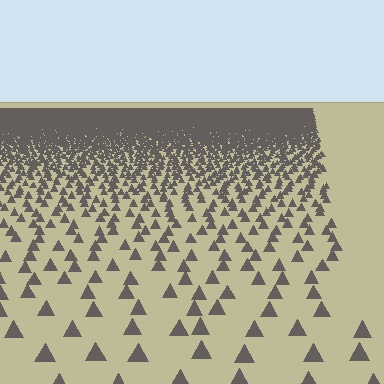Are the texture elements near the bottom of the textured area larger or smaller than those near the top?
Larger. Near the bottom, elements are closer to the viewer and appear at a bigger on-screen size.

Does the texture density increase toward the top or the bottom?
Density increases toward the top.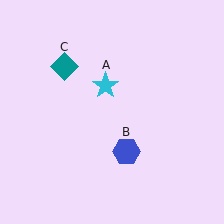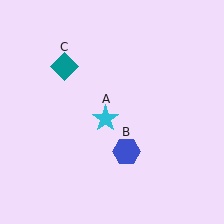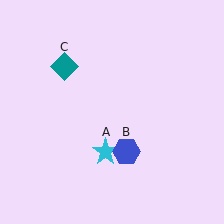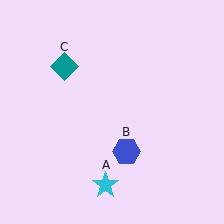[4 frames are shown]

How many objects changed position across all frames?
1 object changed position: cyan star (object A).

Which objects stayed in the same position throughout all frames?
Blue hexagon (object B) and teal diamond (object C) remained stationary.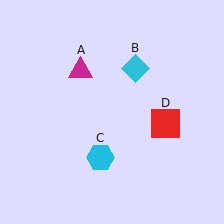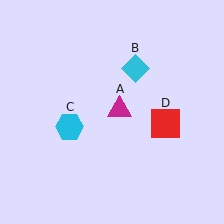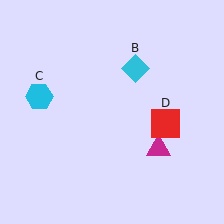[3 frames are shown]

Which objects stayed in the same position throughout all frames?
Cyan diamond (object B) and red square (object D) remained stationary.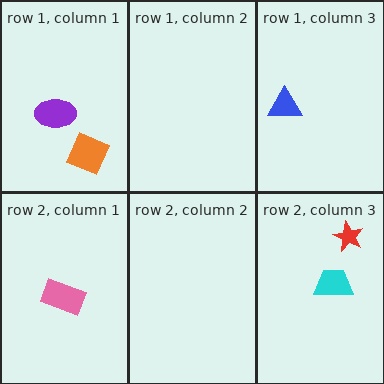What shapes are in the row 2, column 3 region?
The cyan trapezoid, the red star.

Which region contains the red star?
The row 2, column 3 region.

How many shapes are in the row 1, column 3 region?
1.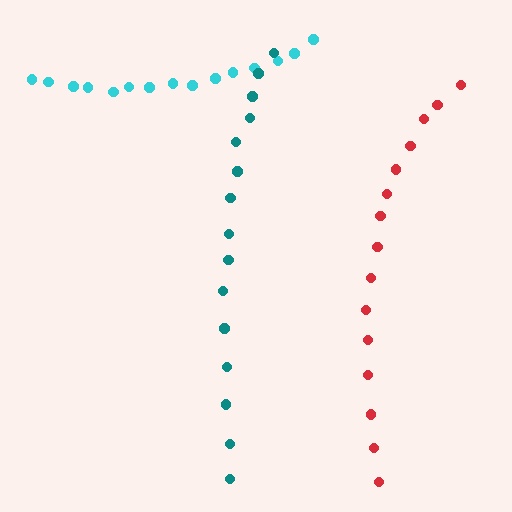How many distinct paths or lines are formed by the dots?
There are 3 distinct paths.